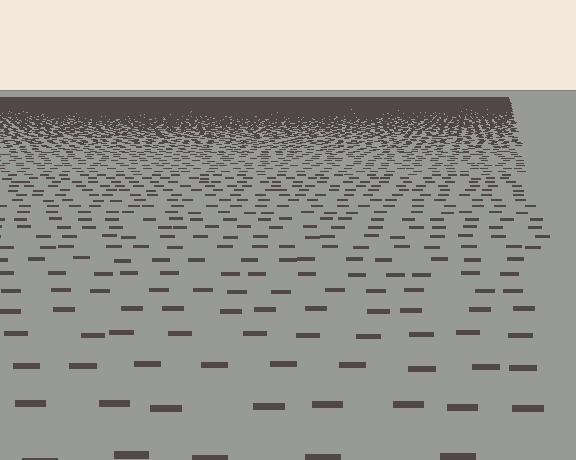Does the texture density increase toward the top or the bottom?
Density increases toward the top.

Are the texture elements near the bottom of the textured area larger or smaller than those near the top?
Larger. Near the bottom, elements are closer to the viewer and appear at a bigger on-screen size.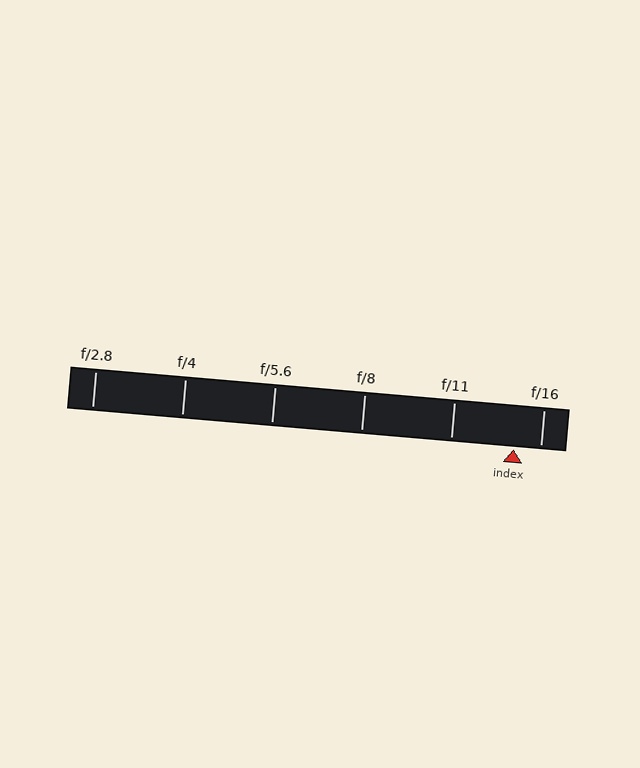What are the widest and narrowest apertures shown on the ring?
The widest aperture shown is f/2.8 and the narrowest is f/16.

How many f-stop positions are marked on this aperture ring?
There are 6 f-stop positions marked.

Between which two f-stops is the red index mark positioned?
The index mark is between f/11 and f/16.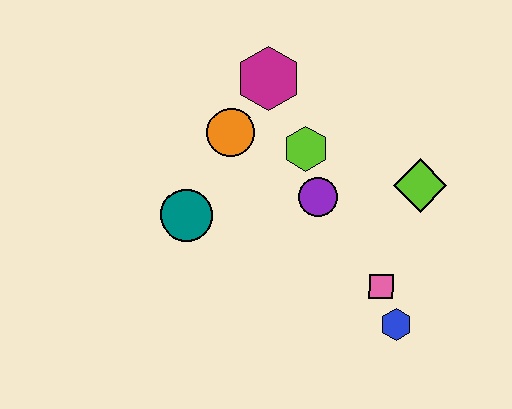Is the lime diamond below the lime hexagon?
Yes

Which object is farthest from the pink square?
The magenta hexagon is farthest from the pink square.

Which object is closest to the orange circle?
The magenta hexagon is closest to the orange circle.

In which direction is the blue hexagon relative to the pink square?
The blue hexagon is below the pink square.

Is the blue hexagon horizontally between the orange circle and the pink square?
No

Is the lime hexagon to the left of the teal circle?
No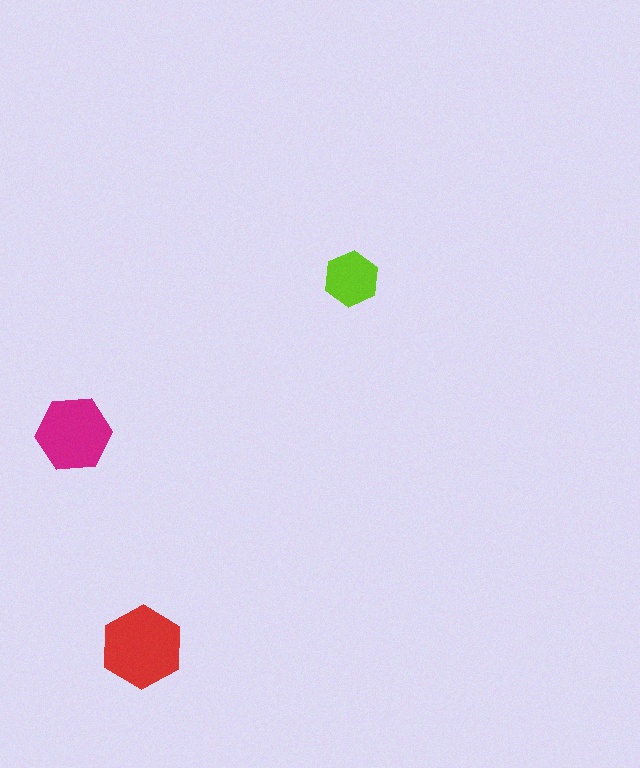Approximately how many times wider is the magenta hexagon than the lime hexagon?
About 1.5 times wider.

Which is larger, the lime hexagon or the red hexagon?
The red one.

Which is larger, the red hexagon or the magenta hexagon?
The red one.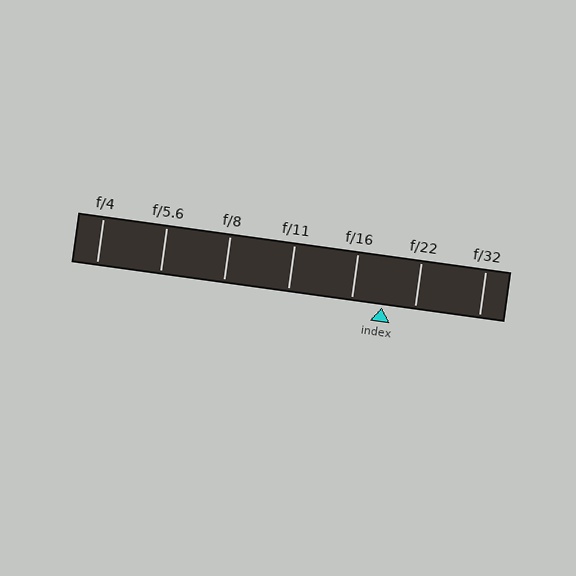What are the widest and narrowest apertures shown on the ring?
The widest aperture shown is f/4 and the narrowest is f/32.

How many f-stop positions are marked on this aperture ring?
There are 7 f-stop positions marked.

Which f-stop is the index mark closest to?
The index mark is closest to f/16.